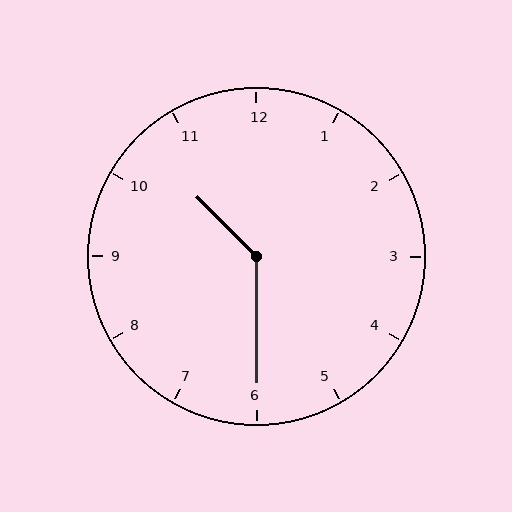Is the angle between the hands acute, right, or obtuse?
It is obtuse.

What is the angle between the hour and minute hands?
Approximately 135 degrees.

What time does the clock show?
10:30.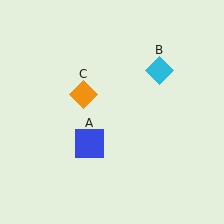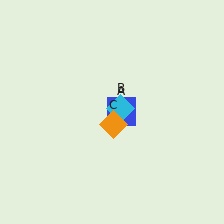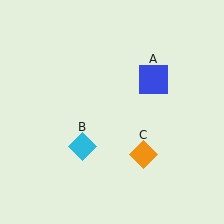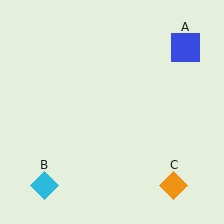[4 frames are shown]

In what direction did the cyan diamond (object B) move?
The cyan diamond (object B) moved down and to the left.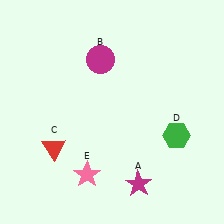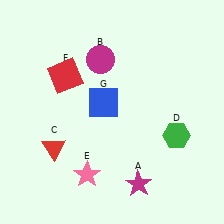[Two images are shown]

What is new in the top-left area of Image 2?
A blue square (G) was added in the top-left area of Image 2.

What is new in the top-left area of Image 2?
A red square (F) was added in the top-left area of Image 2.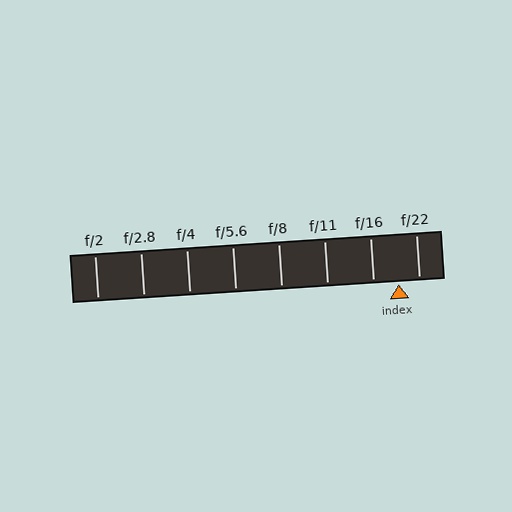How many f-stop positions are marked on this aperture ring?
There are 8 f-stop positions marked.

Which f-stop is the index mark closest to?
The index mark is closest to f/22.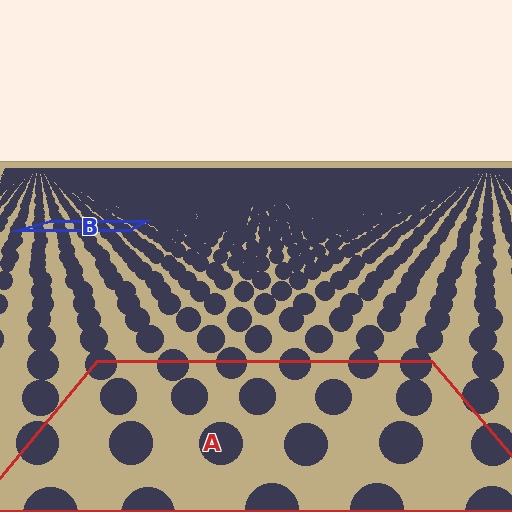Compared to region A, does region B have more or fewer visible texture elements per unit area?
Region B has more texture elements per unit area — they are packed more densely because it is farther away.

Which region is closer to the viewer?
Region A is closer. The texture elements there are larger and more spread out.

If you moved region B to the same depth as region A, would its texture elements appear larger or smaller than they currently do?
They would appear larger. At a closer depth, the same texture elements are projected at a bigger on-screen size.